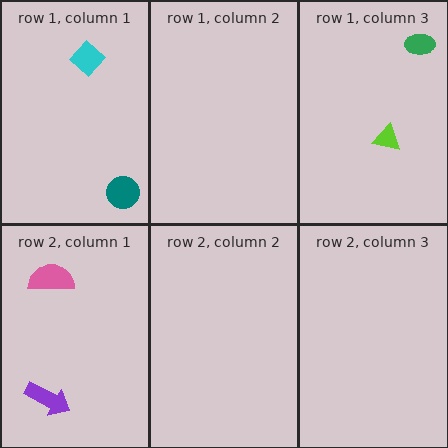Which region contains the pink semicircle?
The row 2, column 1 region.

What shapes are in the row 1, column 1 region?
The cyan diamond, the teal circle.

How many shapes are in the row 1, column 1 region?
2.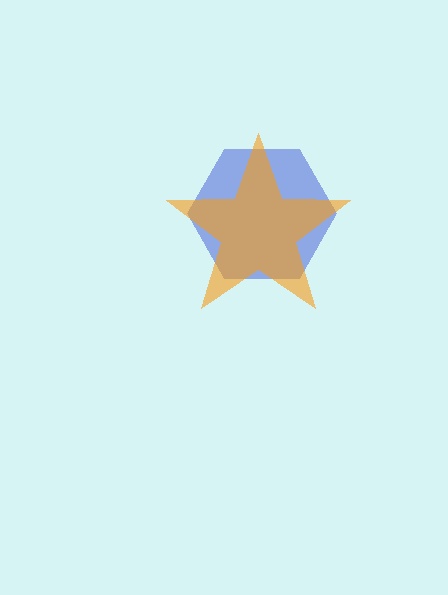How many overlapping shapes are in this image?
There are 2 overlapping shapes in the image.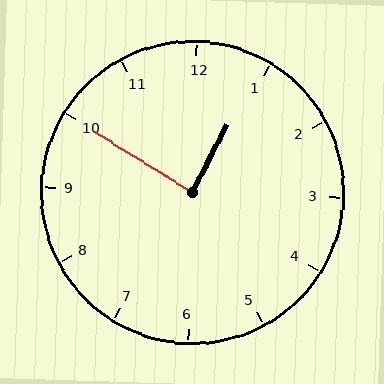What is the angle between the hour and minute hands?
Approximately 85 degrees.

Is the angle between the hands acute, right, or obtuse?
It is right.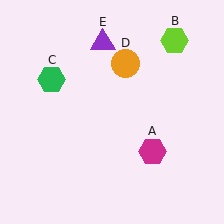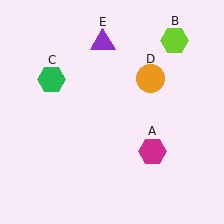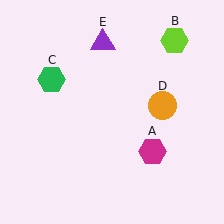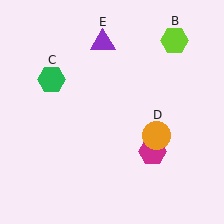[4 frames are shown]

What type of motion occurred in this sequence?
The orange circle (object D) rotated clockwise around the center of the scene.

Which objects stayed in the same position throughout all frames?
Magenta hexagon (object A) and lime hexagon (object B) and green hexagon (object C) and purple triangle (object E) remained stationary.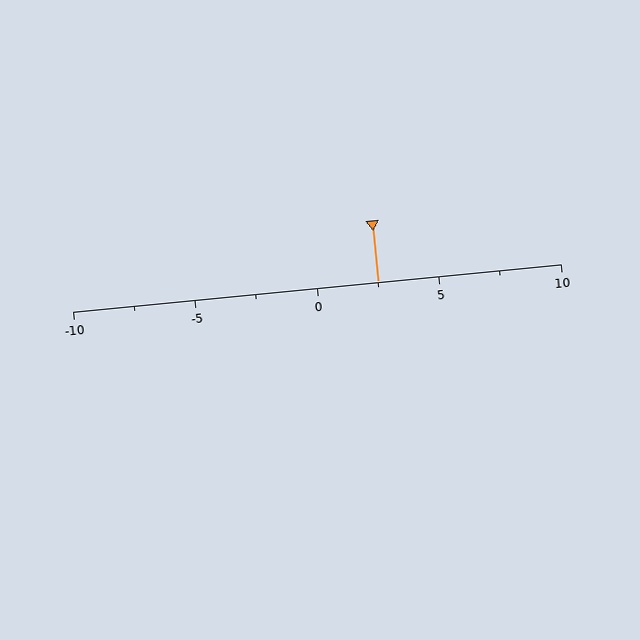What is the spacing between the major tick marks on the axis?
The major ticks are spaced 5 apart.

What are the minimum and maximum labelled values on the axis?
The axis runs from -10 to 10.